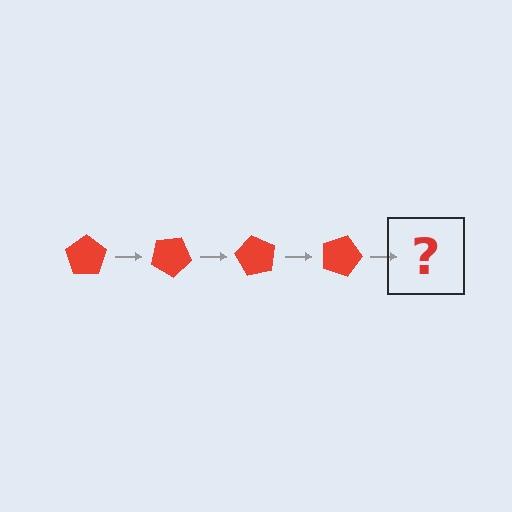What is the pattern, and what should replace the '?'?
The pattern is that the pentagon rotates 30 degrees each step. The '?' should be a red pentagon rotated 120 degrees.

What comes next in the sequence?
The next element should be a red pentagon rotated 120 degrees.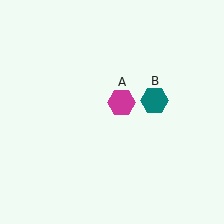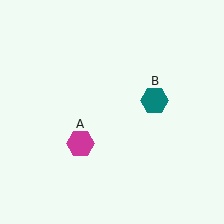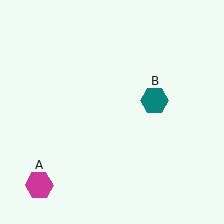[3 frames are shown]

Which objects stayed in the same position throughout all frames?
Teal hexagon (object B) remained stationary.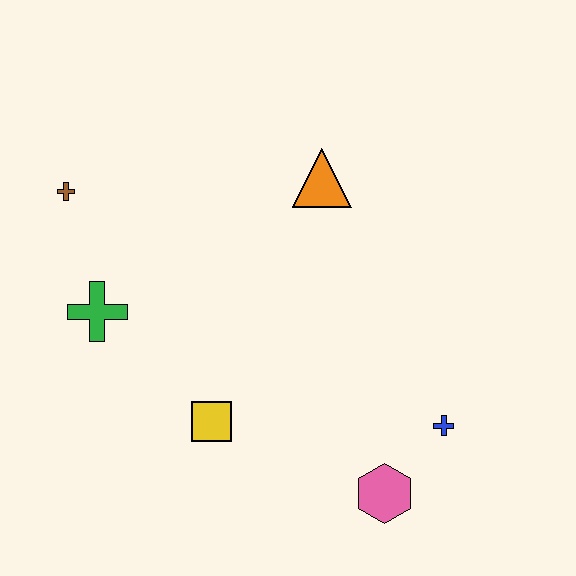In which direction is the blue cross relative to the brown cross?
The blue cross is to the right of the brown cross.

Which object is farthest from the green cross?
The blue cross is farthest from the green cross.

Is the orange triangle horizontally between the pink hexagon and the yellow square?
Yes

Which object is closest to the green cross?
The brown cross is closest to the green cross.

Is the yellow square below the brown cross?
Yes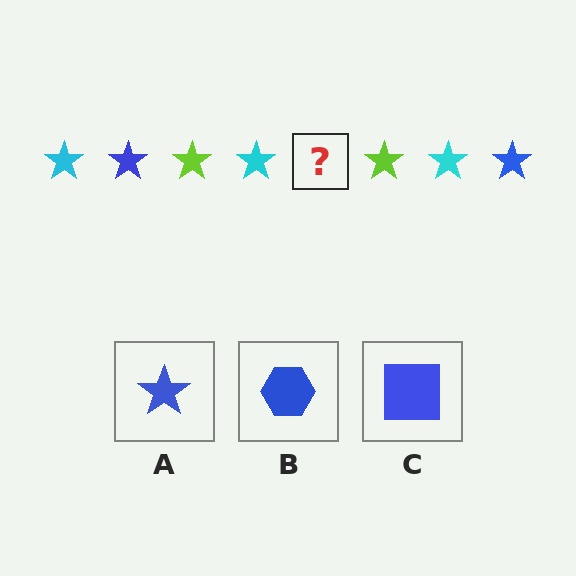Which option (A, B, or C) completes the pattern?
A.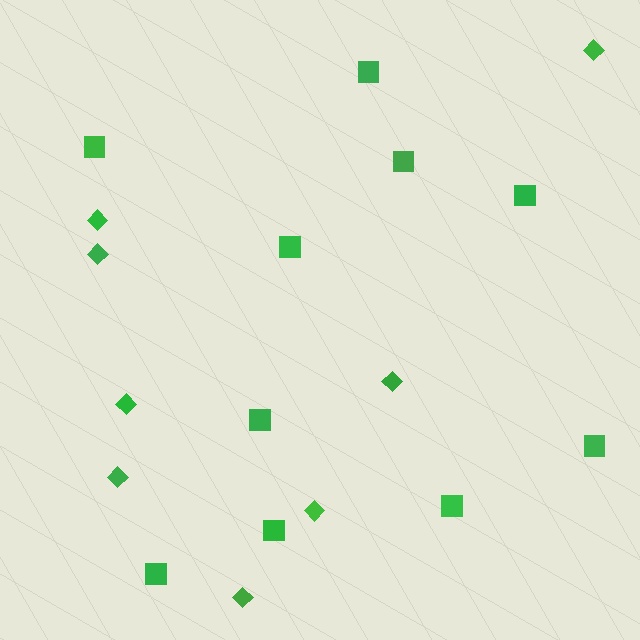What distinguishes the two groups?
There are 2 groups: one group of squares (10) and one group of diamonds (8).